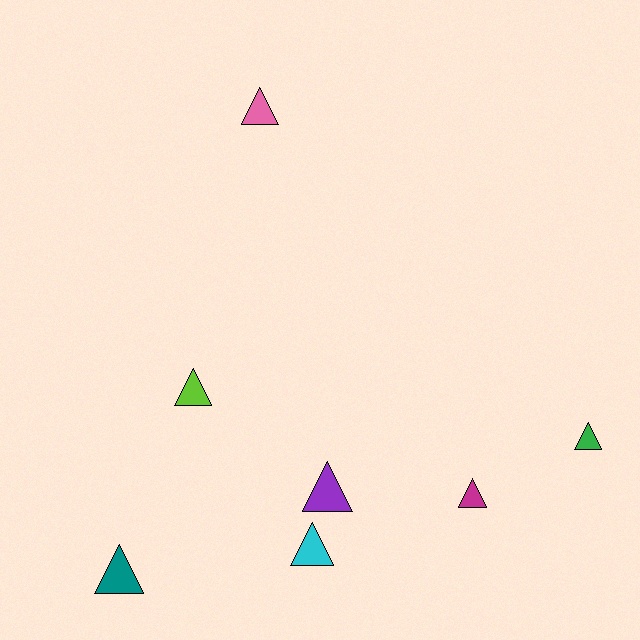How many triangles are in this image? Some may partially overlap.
There are 7 triangles.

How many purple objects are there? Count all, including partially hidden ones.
There is 1 purple object.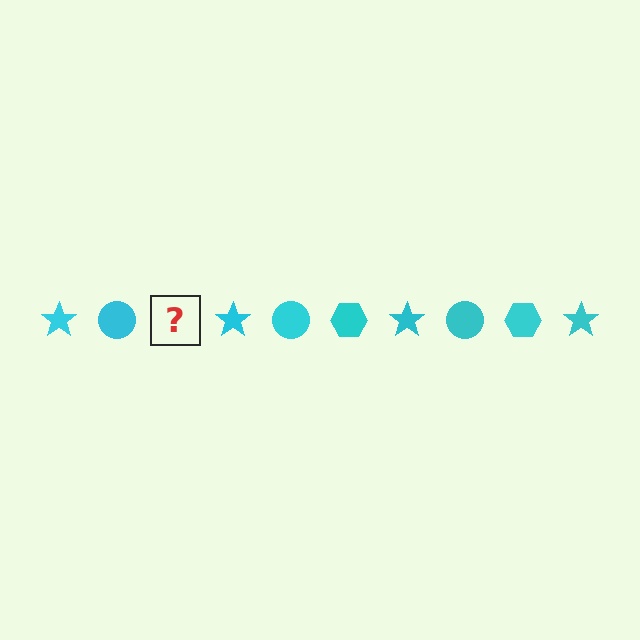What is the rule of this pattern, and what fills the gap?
The rule is that the pattern cycles through star, circle, hexagon shapes in cyan. The gap should be filled with a cyan hexagon.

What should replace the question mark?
The question mark should be replaced with a cyan hexagon.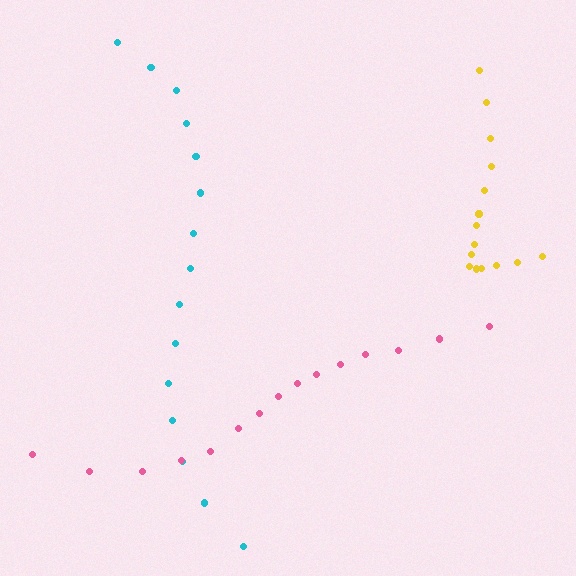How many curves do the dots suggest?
There are 3 distinct paths.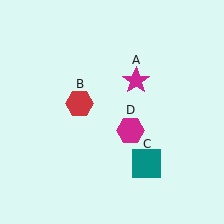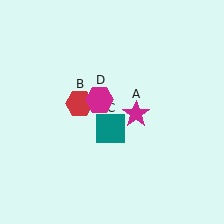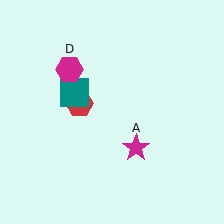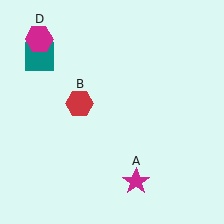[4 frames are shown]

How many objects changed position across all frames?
3 objects changed position: magenta star (object A), teal square (object C), magenta hexagon (object D).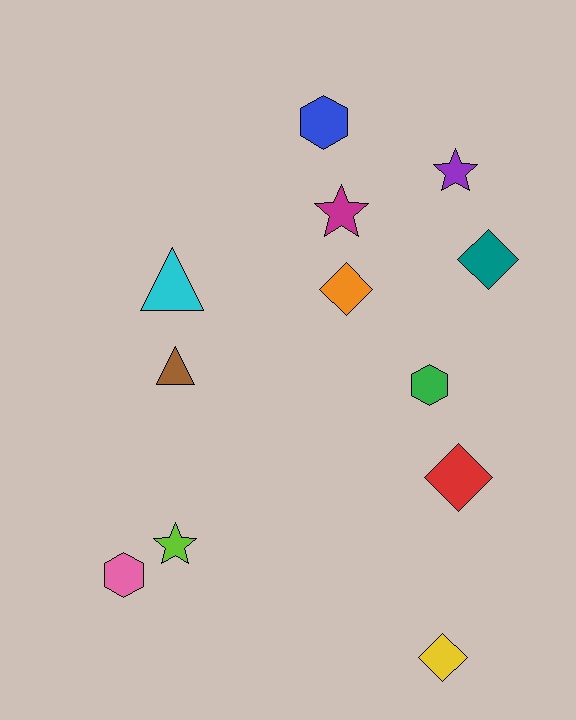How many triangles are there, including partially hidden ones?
There are 2 triangles.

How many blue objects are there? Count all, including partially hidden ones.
There is 1 blue object.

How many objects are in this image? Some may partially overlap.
There are 12 objects.